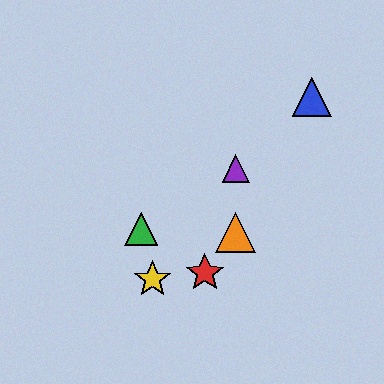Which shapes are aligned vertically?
The purple triangle, the orange triangle are aligned vertically.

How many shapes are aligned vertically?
2 shapes (the purple triangle, the orange triangle) are aligned vertically.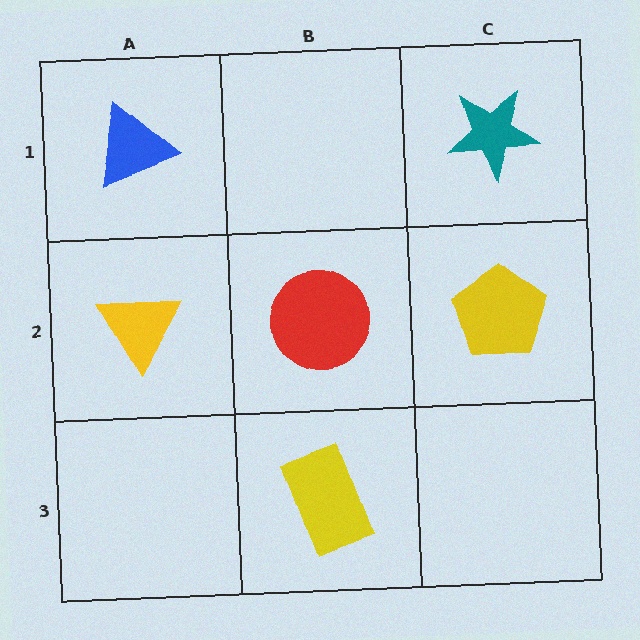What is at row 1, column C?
A teal star.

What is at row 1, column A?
A blue triangle.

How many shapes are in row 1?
2 shapes.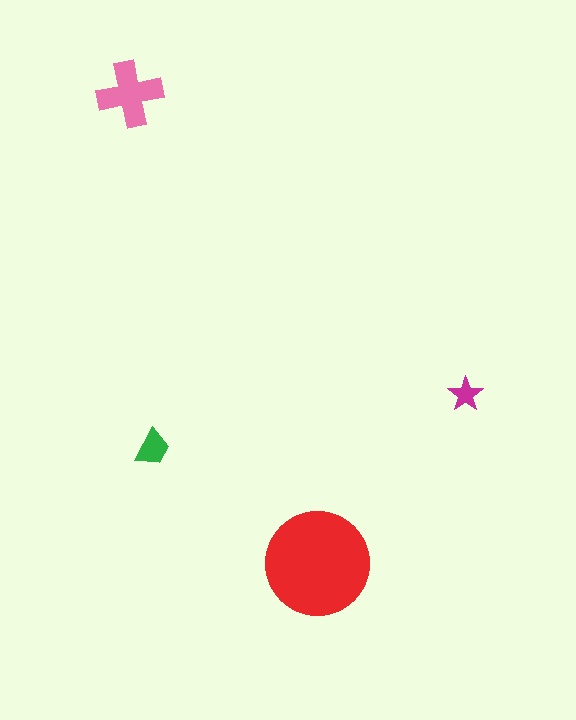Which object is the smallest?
The magenta star.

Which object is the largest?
The red circle.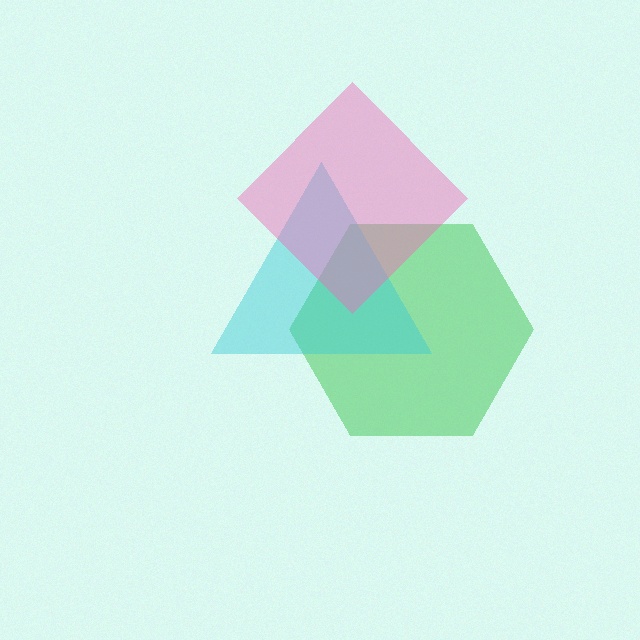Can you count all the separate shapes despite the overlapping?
Yes, there are 3 separate shapes.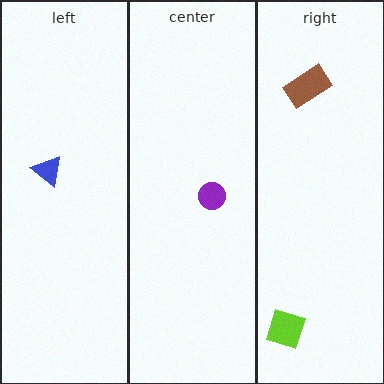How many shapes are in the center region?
1.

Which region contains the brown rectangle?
The right region.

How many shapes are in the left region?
1.